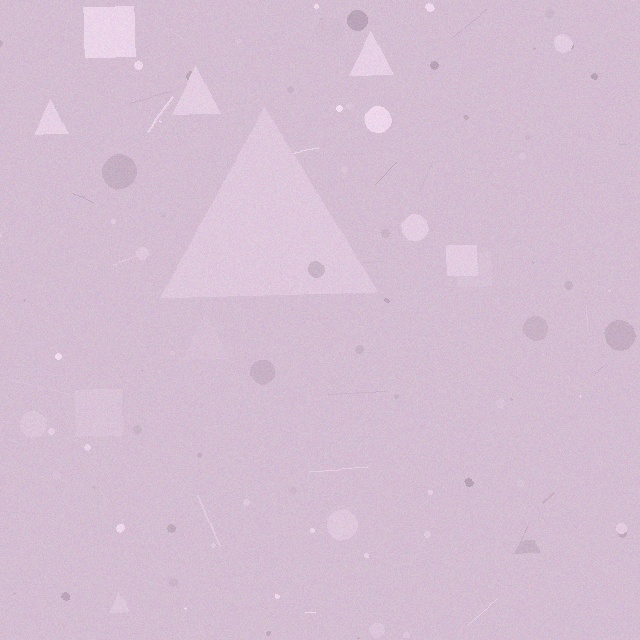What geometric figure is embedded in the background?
A triangle is embedded in the background.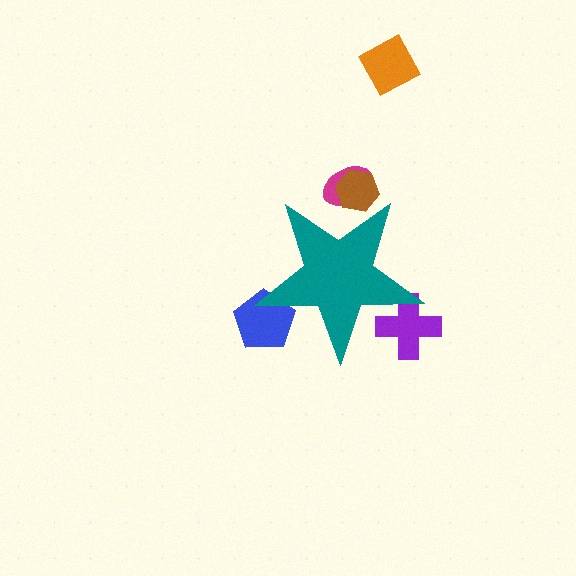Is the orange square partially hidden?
No, the orange square is fully visible.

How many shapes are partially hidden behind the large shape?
4 shapes are partially hidden.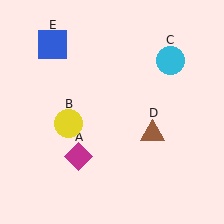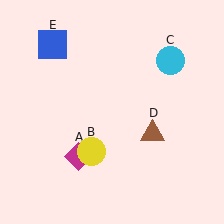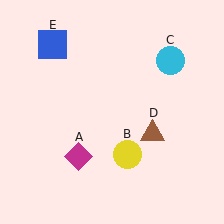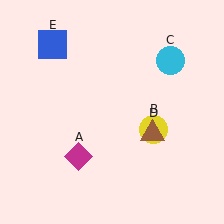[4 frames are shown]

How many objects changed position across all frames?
1 object changed position: yellow circle (object B).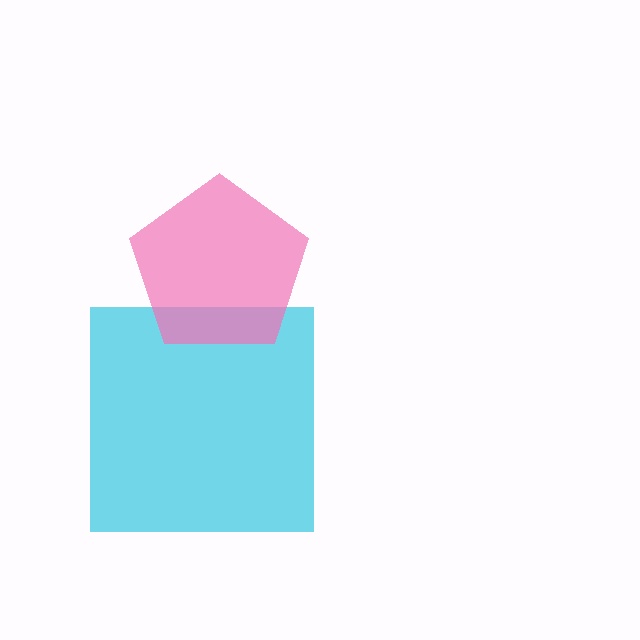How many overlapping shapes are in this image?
There are 2 overlapping shapes in the image.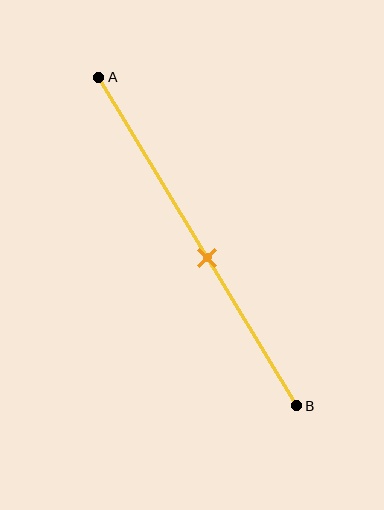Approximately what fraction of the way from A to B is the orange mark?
The orange mark is approximately 55% of the way from A to B.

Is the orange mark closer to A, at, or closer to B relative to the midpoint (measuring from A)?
The orange mark is closer to point B than the midpoint of segment AB.